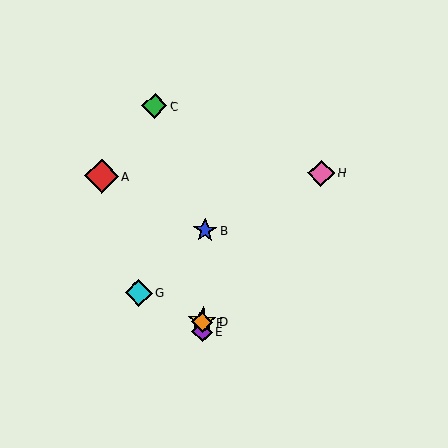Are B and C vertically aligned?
No, B is at x≈205 and C is at x≈155.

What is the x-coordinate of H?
Object H is at x≈321.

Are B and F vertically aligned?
Yes, both are at x≈205.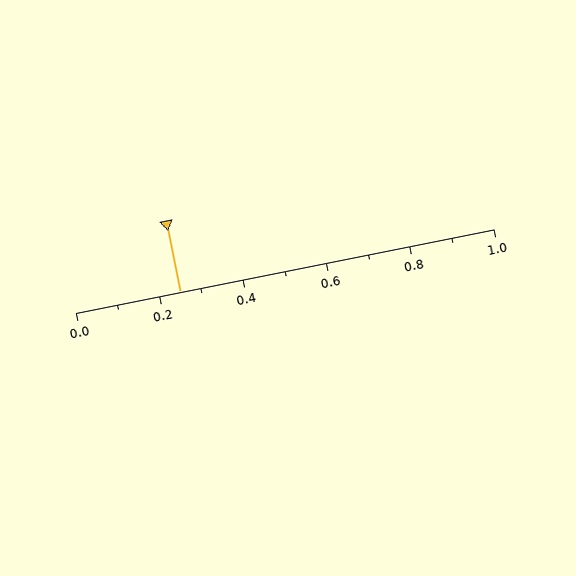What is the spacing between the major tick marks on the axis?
The major ticks are spaced 0.2 apart.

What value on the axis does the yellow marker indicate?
The marker indicates approximately 0.25.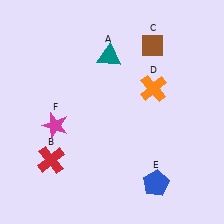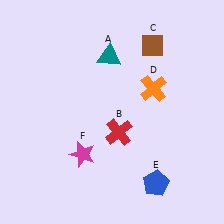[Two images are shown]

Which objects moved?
The objects that moved are: the red cross (B), the magenta star (F).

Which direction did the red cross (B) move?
The red cross (B) moved right.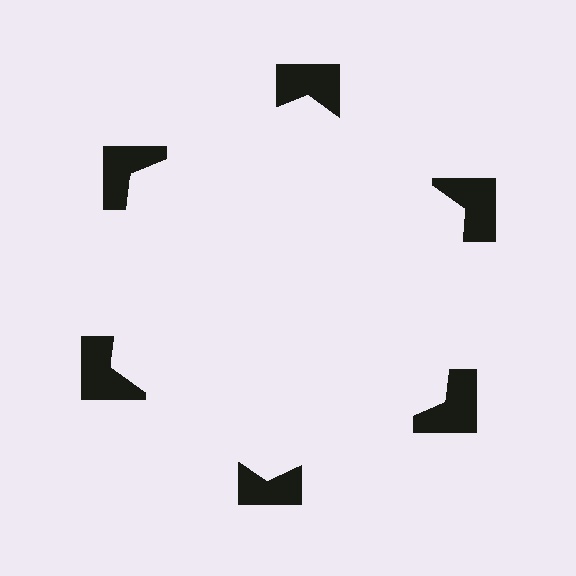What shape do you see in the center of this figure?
An illusory hexagon — its edges are inferred from the aligned wedge cuts in the notched squares, not physically drawn.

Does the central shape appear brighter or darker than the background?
It typically appears slightly brighter than the background, even though no actual brightness change is drawn.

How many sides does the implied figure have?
6 sides.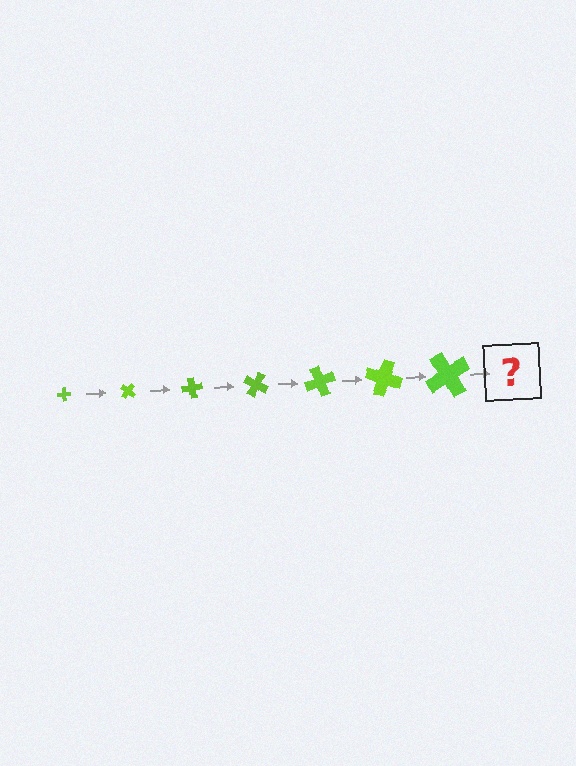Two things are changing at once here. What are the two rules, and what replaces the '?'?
The two rules are that the cross grows larger each step and it rotates 40 degrees each step. The '?' should be a cross, larger than the previous one and rotated 280 degrees from the start.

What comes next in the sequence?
The next element should be a cross, larger than the previous one and rotated 280 degrees from the start.